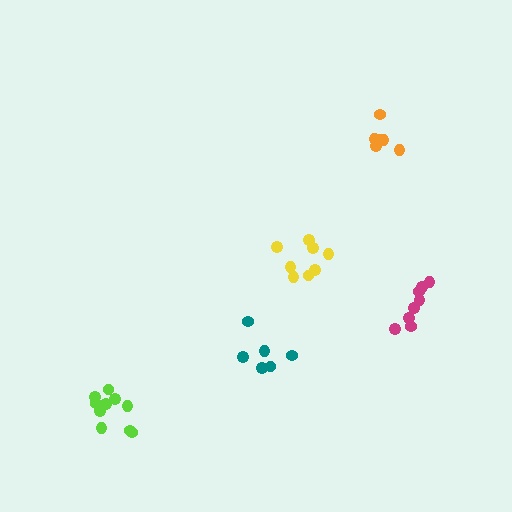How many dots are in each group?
Group 1: 8 dots, Group 2: 10 dots, Group 3: 6 dots, Group 4: 8 dots, Group 5: 6 dots (38 total).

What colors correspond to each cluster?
The clusters are colored: yellow, lime, teal, magenta, orange.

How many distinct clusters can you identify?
There are 5 distinct clusters.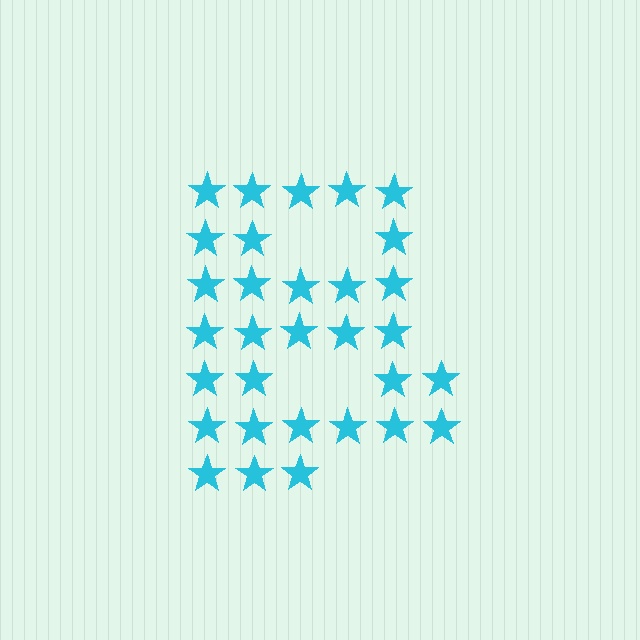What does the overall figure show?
The overall figure shows the letter B.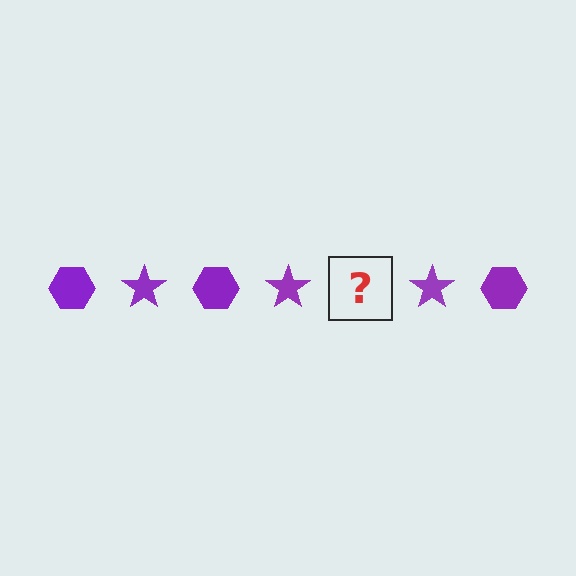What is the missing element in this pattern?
The missing element is a purple hexagon.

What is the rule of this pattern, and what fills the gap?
The rule is that the pattern cycles through hexagon, star shapes in purple. The gap should be filled with a purple hexagon.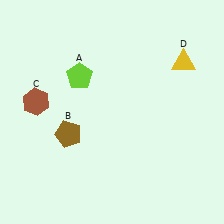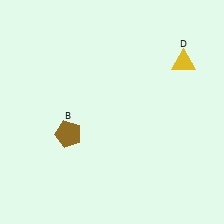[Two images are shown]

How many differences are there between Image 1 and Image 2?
There are 2 differences between the two images.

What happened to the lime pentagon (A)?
The lime pentagon (A) was removed in Image 2. It was in the top-left area of Image 1.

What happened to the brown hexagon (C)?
The brown hexagon (C) was removed in Image 2. It was in the top-left area of Image 1.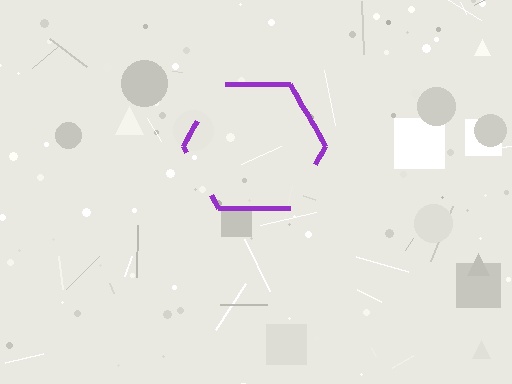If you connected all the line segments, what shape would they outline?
They would outline a hexagon.